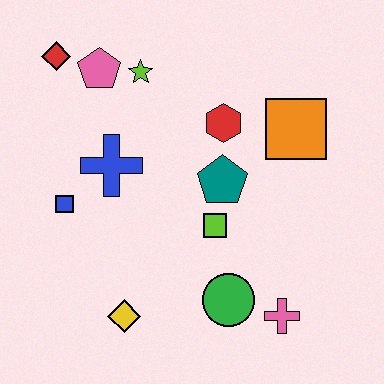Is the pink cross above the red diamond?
No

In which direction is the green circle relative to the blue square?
The green circle is to the right of the blue square.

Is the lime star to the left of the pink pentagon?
No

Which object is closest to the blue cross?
The blue square is closest to the blue cross.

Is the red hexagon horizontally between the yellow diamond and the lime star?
No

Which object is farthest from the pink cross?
The red diamond is farthest from the pink cross.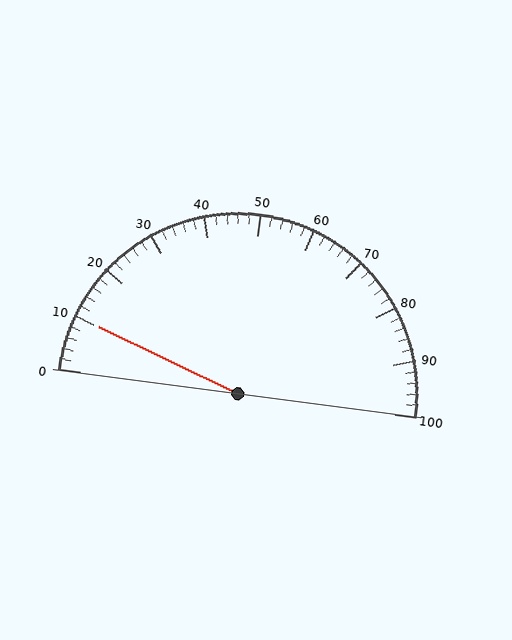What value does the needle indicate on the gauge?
The needle indicates approximately 10.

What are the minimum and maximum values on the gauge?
The gauge ranges from 0 to 100.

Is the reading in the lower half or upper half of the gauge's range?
The reading is in the lower half of the range (0 to 100).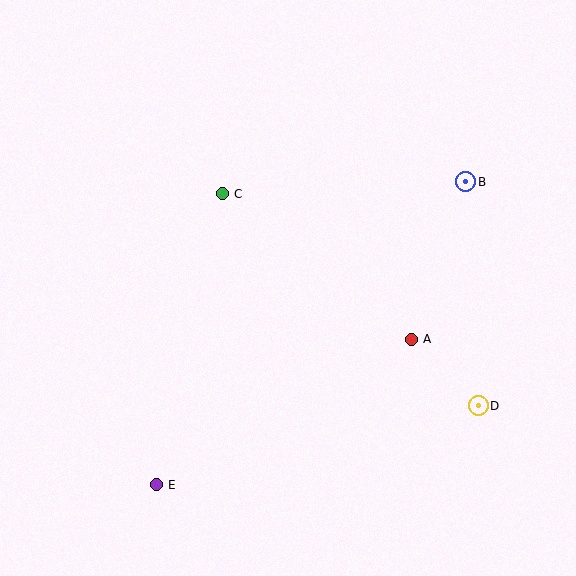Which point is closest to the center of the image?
Point C at (222, 194) is closest to the center.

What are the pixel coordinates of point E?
Point E is at (156, 485).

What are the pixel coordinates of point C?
Point C is at (222, 194).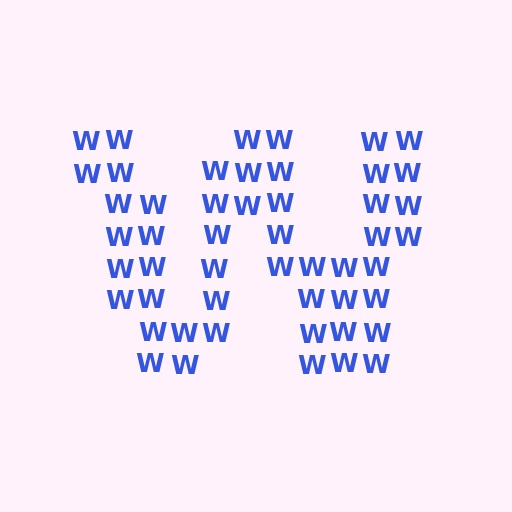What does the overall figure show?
The overall figure shows the letter W.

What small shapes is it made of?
It is made of small letter W's.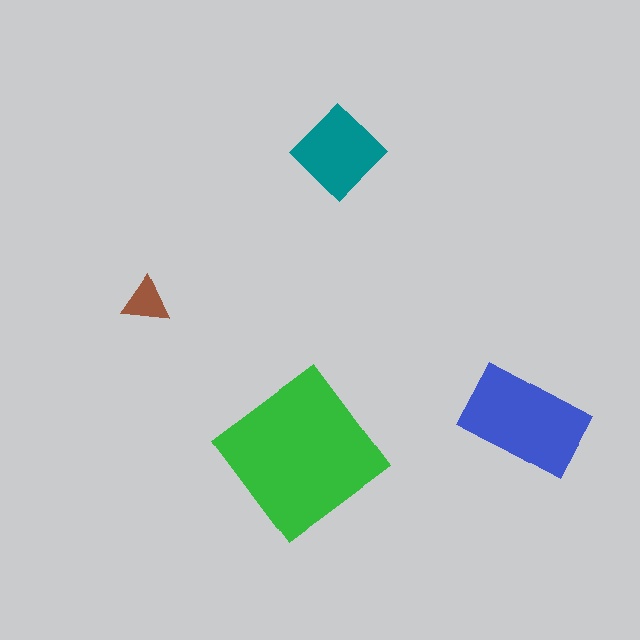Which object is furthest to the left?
The brown triangle is leftmost.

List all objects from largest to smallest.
The green diamond, the blue rectangle, the teal diamond, the brown triangle.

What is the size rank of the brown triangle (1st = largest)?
4th.